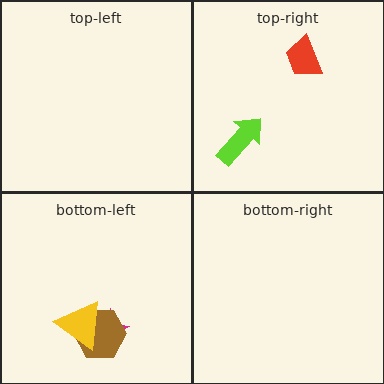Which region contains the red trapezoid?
The top-right region.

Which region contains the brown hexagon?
The bottom-left region.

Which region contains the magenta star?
The bottom-left region.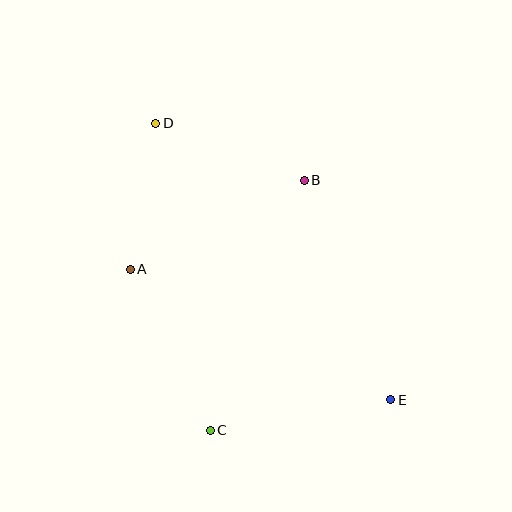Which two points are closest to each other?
Points A and D are closest to each other.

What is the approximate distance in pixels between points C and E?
The distance between C and E is approximately 183 pixels.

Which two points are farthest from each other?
Points D and E are farthest from each other.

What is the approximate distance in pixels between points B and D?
The distance between B and D is approximately 159 pixels.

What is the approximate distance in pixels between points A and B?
The distance between A and B is approximately 195 pixels.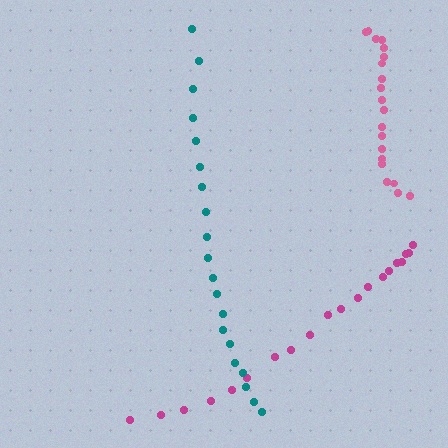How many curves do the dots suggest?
There are 3 distinct paths.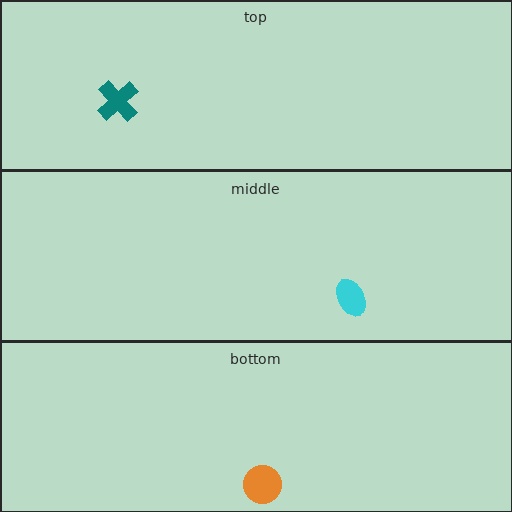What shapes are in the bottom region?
The orange circle.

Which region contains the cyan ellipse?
The middle region.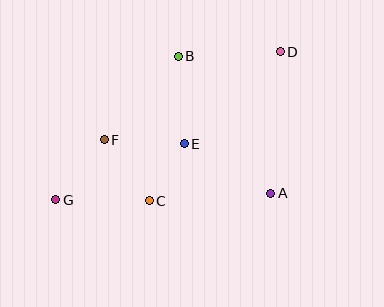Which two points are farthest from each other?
Points D and G are farthest from each other.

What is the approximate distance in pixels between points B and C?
The distance between B and C is approximately 148 pixels.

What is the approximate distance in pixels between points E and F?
The distance between E and F is approximately 80 pixels.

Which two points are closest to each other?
Points C and E are closest to each other.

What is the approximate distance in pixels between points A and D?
The distance between A and D is approximately 142 pixels.